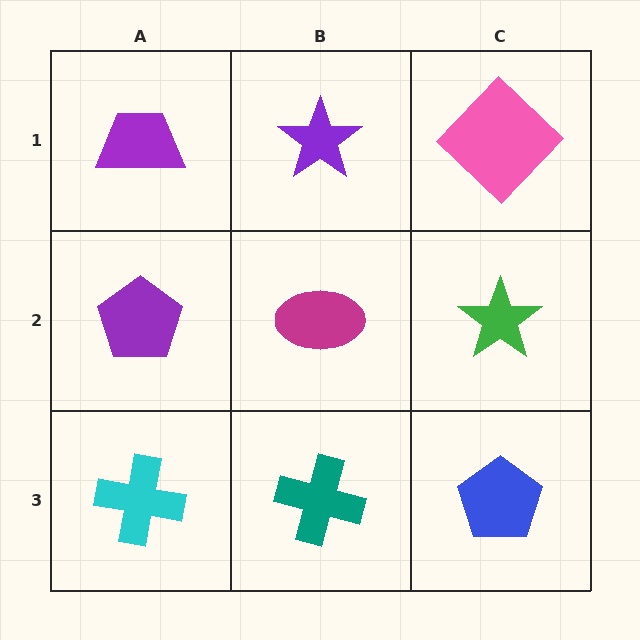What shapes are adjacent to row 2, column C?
A pink diamond (row 1, column C), a blue pentagon (row 3, column C), a magenta ellipse (row 2, column B).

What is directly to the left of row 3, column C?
A teal cross.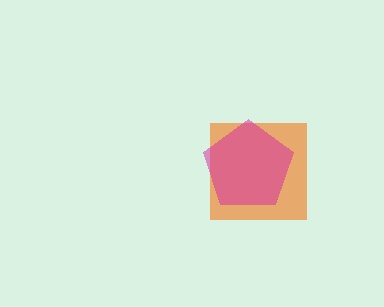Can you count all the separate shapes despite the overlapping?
Yes, there are 2 separate shapes.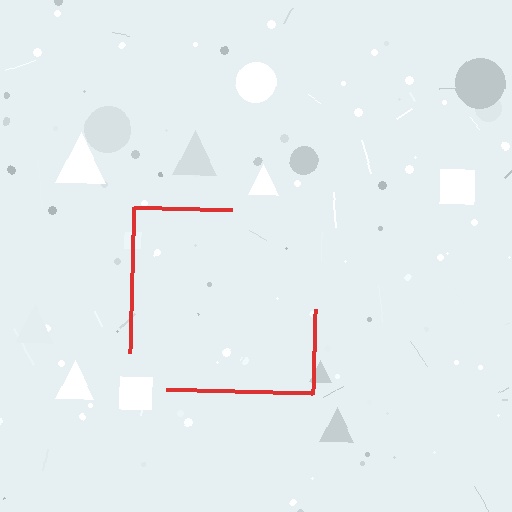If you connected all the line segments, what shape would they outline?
They would outline a square.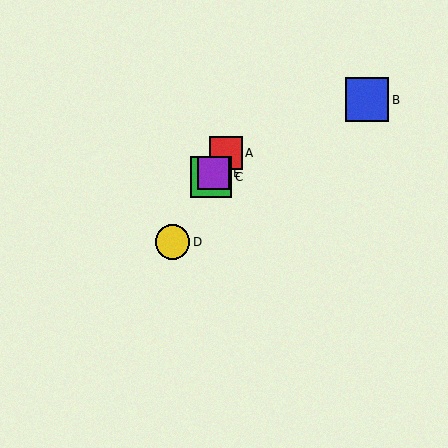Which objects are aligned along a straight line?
Objects A, C, D, E are aligned along a straight line.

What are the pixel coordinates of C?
Object C is at (211, 177).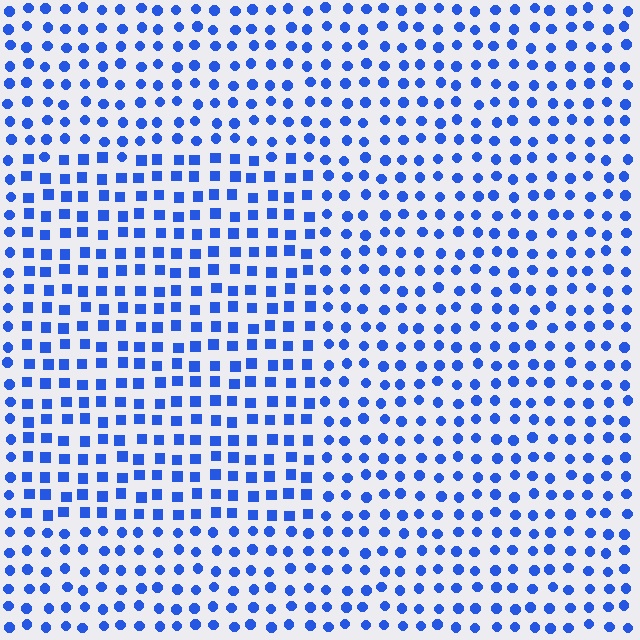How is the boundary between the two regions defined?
The boundary is defined by a change in element shape: squares inside vs. circles outside. All elements share the same color and spacing.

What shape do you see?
I see a rectangle.